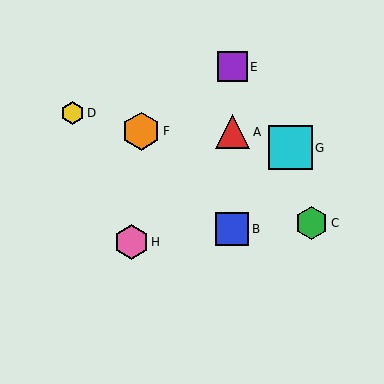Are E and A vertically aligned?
Yes, both are at x≈232.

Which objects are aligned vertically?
Objects A, B, E are aligned vertically.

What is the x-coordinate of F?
Object F is at x≈141.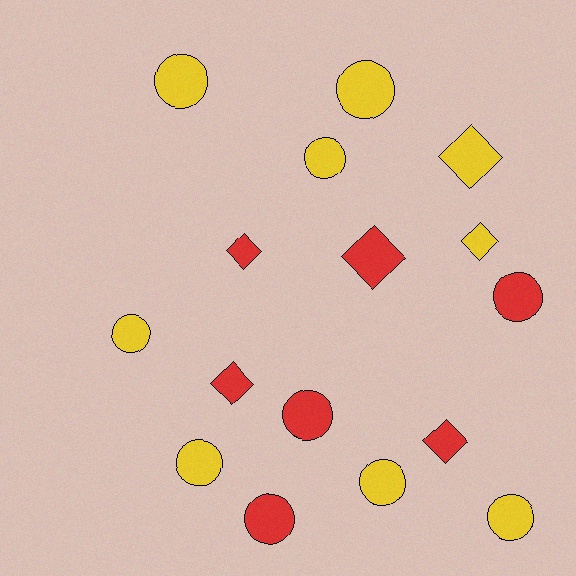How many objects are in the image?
There are 16 objects.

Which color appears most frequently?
Yellow, with 9 objects.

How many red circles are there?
There are 3 red circles.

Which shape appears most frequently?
Circle, with 10 objects.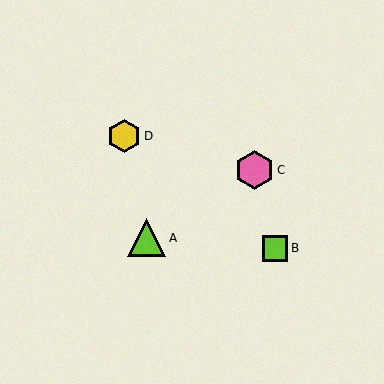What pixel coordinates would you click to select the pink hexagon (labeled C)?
Click at (254, 170) to select the pink hexagon C.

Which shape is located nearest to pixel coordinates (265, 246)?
The lime square (labeled B) at (275, 248) is nearest to that location.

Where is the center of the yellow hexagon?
The center of the yellow hexagon is at (124, 136).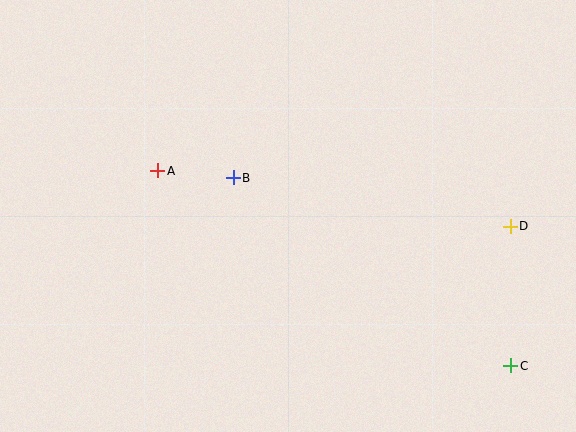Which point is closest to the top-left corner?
Point A is closest to the top-left corner.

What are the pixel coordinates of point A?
Point A is at (158, 171).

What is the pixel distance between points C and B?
The distance between C and B is 335 pixels.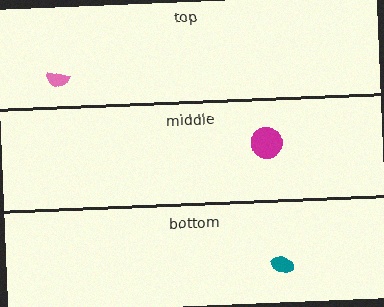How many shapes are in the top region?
1.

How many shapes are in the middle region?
1.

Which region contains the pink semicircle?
The top region.